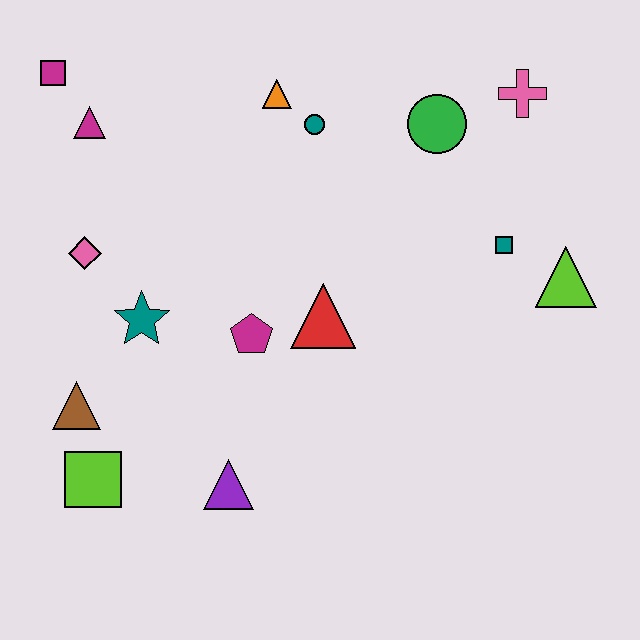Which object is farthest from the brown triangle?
The pink cross is farthest from the brown triangle.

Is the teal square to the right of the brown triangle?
Yes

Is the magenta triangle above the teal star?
Yes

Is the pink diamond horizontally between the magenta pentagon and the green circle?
No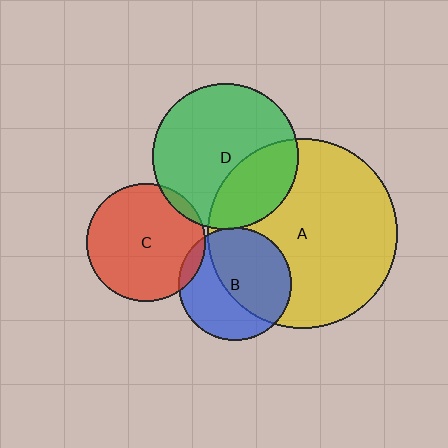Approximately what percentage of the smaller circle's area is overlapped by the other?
Approximately 30%.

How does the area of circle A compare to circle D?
Approximately 1.7 times.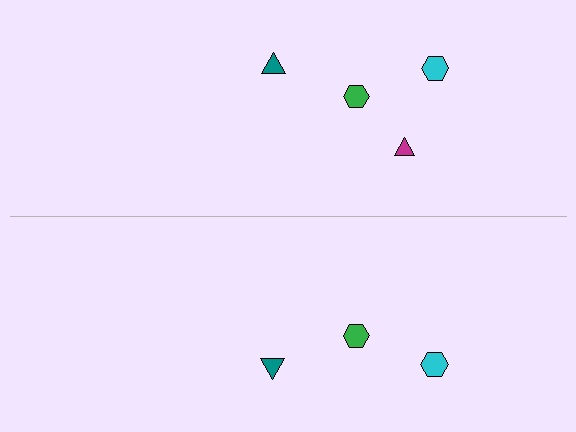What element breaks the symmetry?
A magenta triangle is missing from the bottom side.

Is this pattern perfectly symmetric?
No, the pattern is not perfectly symmetric. A magenta triangle is missing from the bottom side.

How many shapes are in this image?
There are 7 shapes in this image.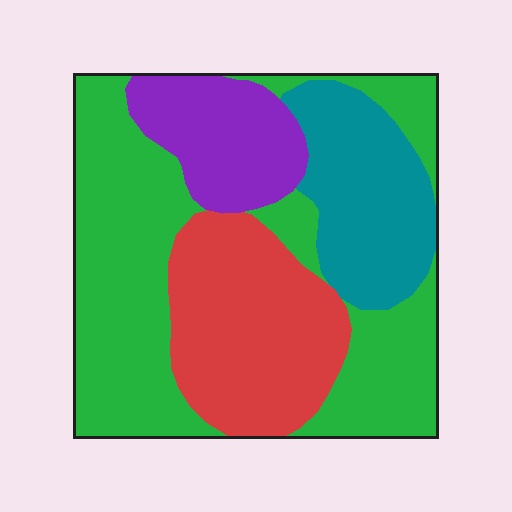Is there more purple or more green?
Green.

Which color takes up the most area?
Green, at roughly 45%.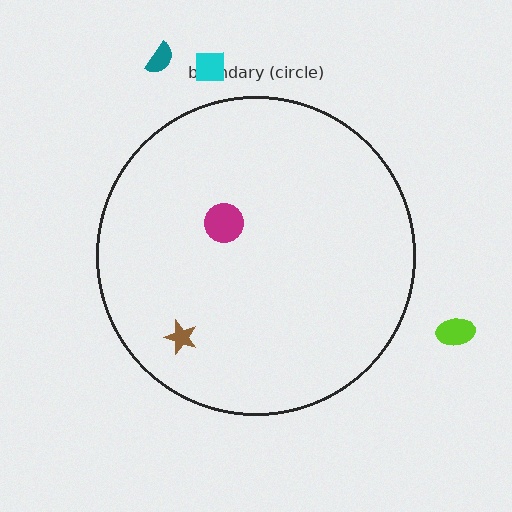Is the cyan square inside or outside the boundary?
Outside.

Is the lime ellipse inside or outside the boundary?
Outside.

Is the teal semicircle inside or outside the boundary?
Outside.